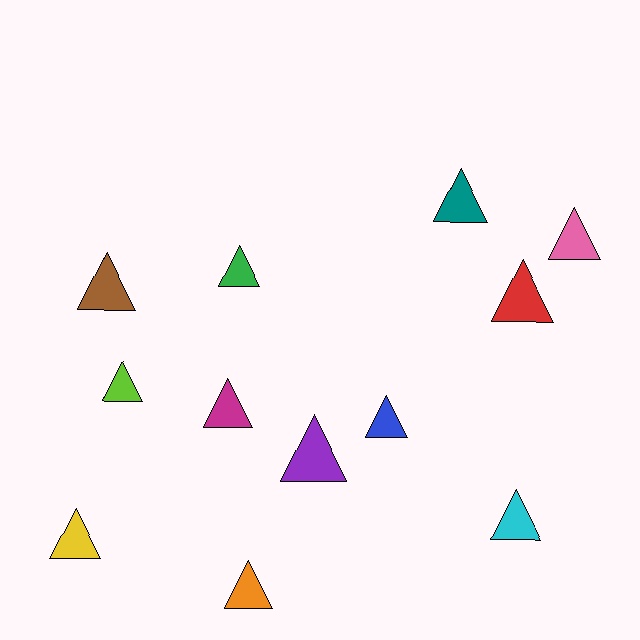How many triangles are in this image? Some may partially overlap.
There are 12 triangles.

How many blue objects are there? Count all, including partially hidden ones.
There is 1 blue object.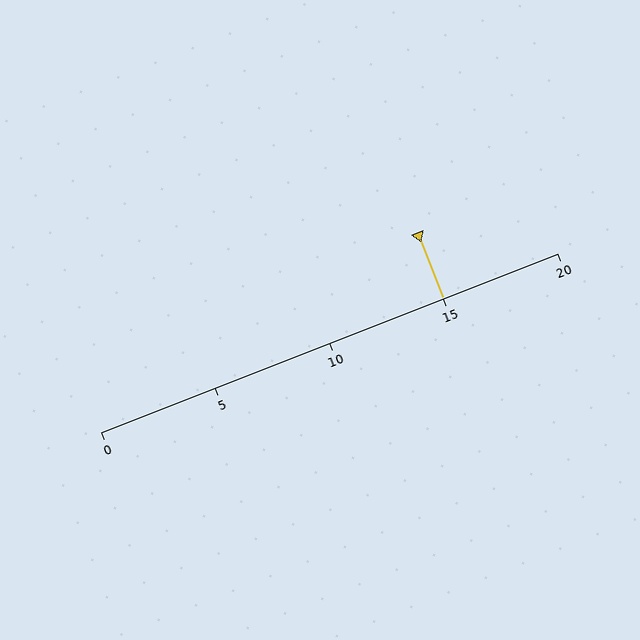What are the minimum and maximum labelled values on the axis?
The axis runs from 0 to 20.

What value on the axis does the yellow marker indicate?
The marker indicates approximately 15.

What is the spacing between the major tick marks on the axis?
The major ticks are spaced 5 apart.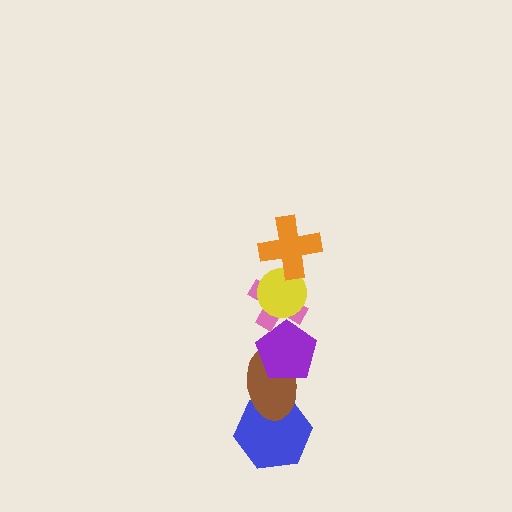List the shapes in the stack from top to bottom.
From top to bottom: the orange cross, the yellow circle, the pink cross, the purple pentagon, the brown ellipse, the blue hexagon.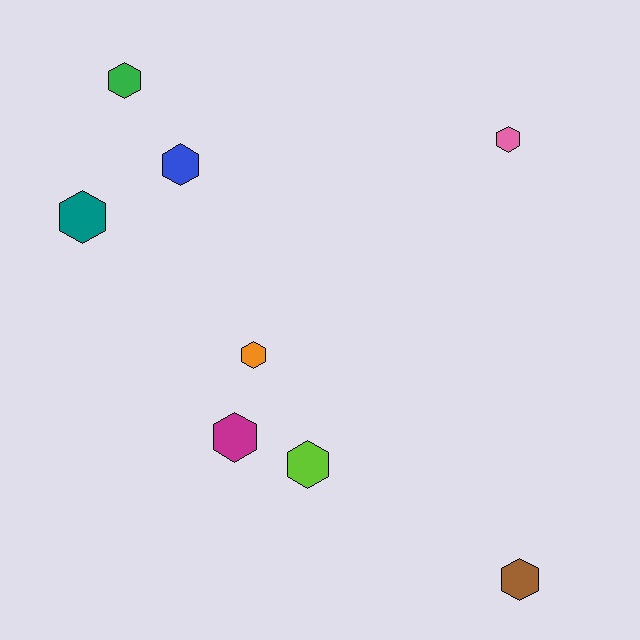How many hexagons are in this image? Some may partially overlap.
There are 8 hexagons.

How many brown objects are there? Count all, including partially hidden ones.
There is 1 brown object.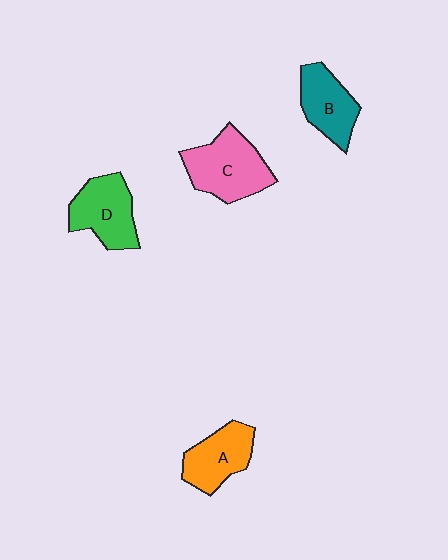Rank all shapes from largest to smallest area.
From largest to smallest: C (pink), D (green), A (orange), B (teal).